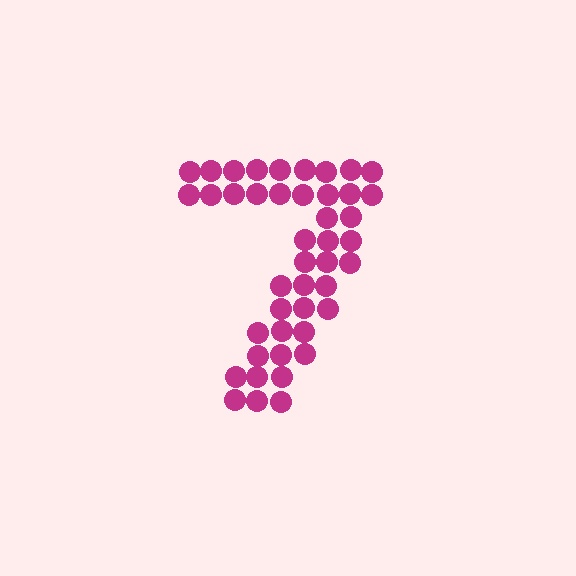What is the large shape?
The large shape is the digit 7.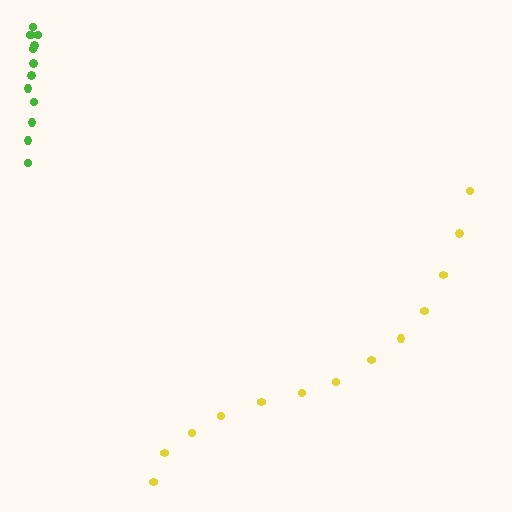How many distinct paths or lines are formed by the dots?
There are 2 distinct paths.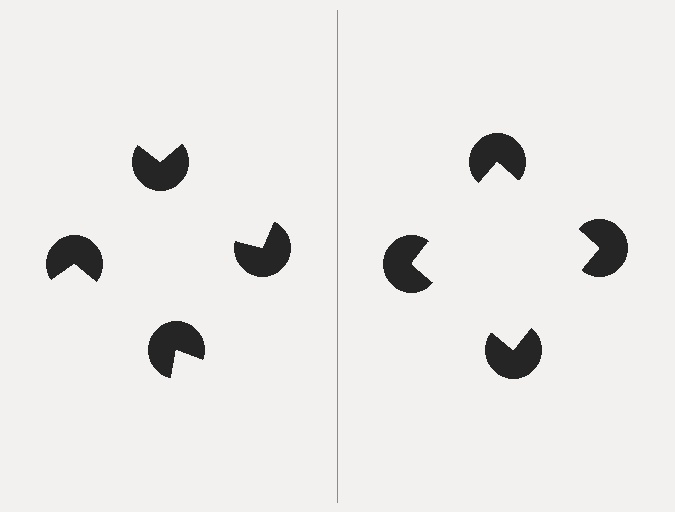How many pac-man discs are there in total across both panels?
8 — 4 on each side.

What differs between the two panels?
The pac-man discs are positioned identically on both sides; only the wedge orientations differ. On the right they align to a square; on the left they are misaligned.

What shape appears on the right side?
An illusory square.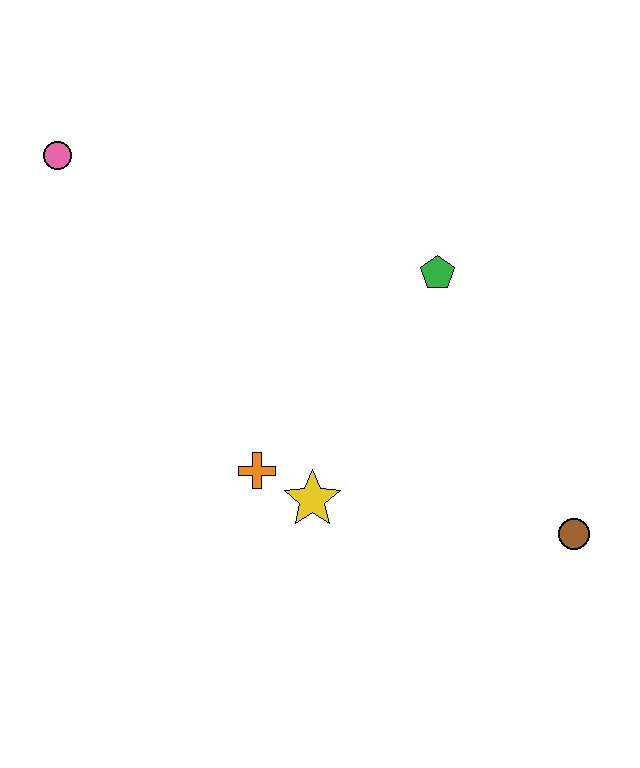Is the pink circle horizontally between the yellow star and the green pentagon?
No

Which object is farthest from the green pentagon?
The pink circle is farthest from the green pentagon.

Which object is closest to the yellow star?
The orange cross is closest to the yellow star.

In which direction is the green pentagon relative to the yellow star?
The green pentagon is above the yellow star.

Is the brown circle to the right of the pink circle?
Yes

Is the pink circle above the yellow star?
Yes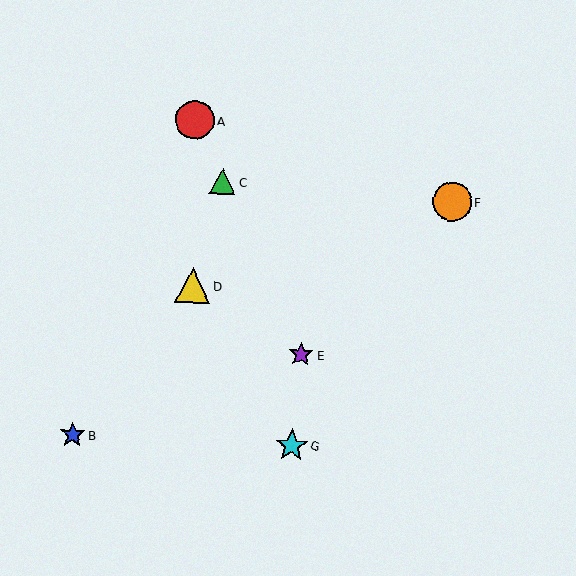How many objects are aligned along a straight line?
3 objects (A, C, E) are aligned along a straight line.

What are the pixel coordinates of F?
Object F is at (452, 202).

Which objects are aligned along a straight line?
Objects A, C, E are aligned along a straight line.